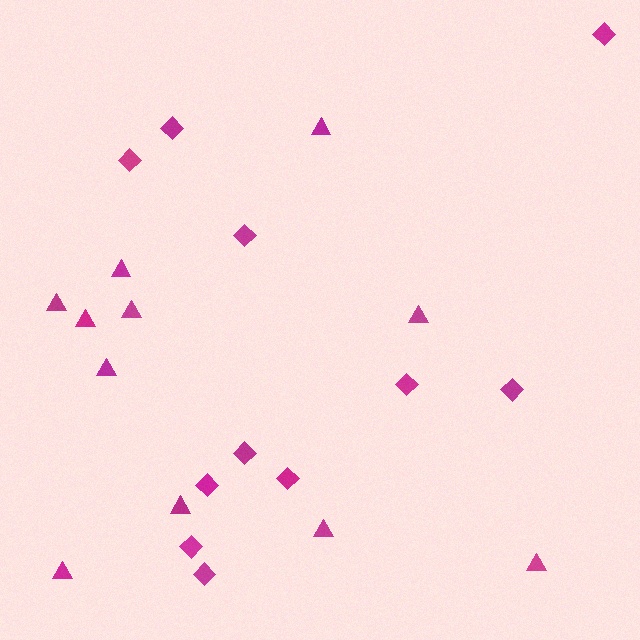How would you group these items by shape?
There are 2 groups: one group of diamonds (11) and one group of triangles (11).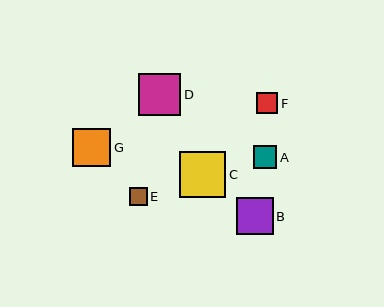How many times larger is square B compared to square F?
Square B is approximately 1.7 times the size of square F.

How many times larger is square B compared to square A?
Square B is approximately 1.6 times the size of square A.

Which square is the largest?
Square C is the largest with a size of approximately 47 pixels.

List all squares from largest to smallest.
From largest to smallest: C, D, G, B, A, F, E.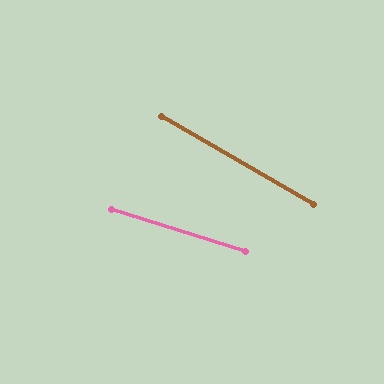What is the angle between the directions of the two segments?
Approximately 13 degrees.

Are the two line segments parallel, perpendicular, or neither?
Neither parallel nor perpendicular — they differ by about 13°.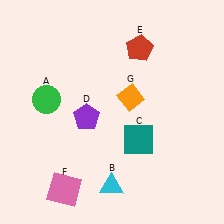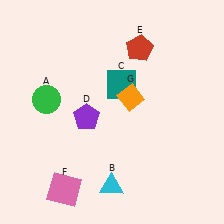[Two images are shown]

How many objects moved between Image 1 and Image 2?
1 object moved between the two images.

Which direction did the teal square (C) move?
The teal square (C) moved up.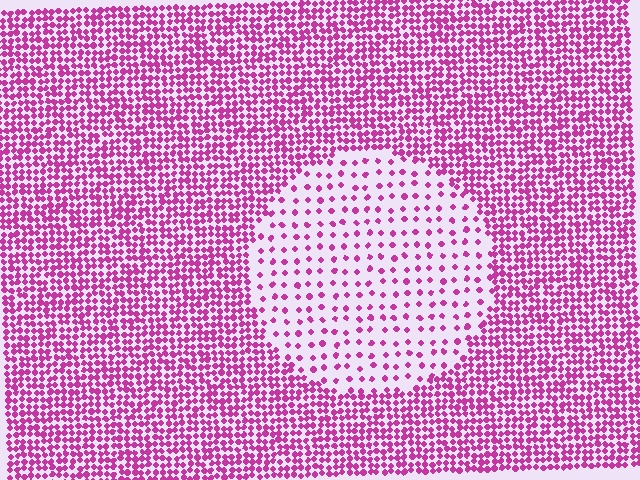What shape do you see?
I see a circle.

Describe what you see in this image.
The image contains small magenta elements arranged at two different densities. A circle-shaped region is visible where the elements are less densely packed than the surrounding area.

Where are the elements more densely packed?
The elements are more densely packed outside the circle boundary.